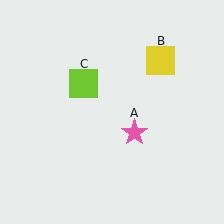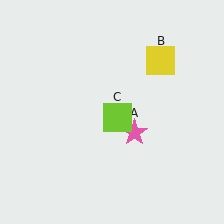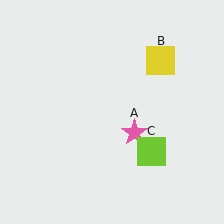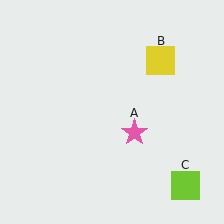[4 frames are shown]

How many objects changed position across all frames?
1 object changed position: lime square (object C).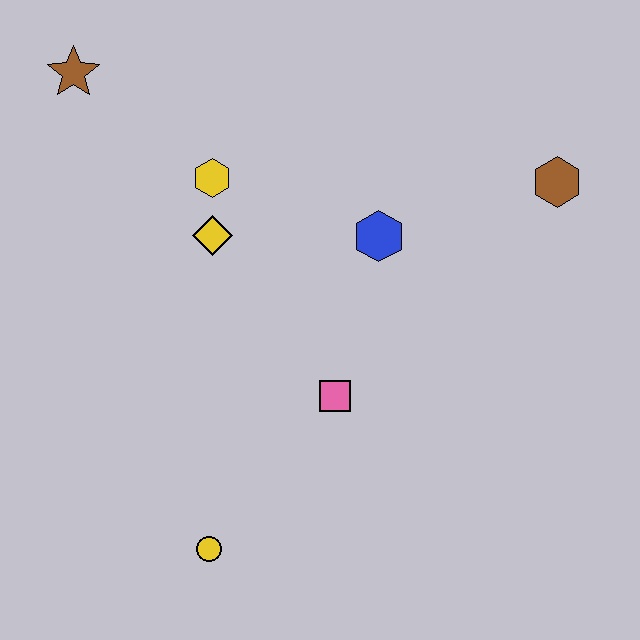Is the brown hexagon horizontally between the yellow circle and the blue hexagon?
No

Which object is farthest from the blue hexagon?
The yellow circle is farthest from the blue hexagon.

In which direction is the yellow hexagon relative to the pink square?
The yellow hexagon is above the pink square.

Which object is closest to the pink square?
The blue hexagon is closest to the pink square.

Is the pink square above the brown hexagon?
No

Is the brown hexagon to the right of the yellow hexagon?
Yes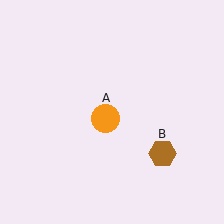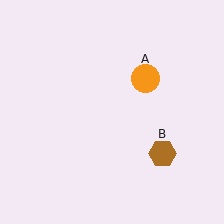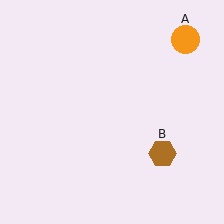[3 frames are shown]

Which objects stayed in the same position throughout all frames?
Brown hexagon (object B) remained stationary.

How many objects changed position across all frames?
1 object changed position: orange circle (object A).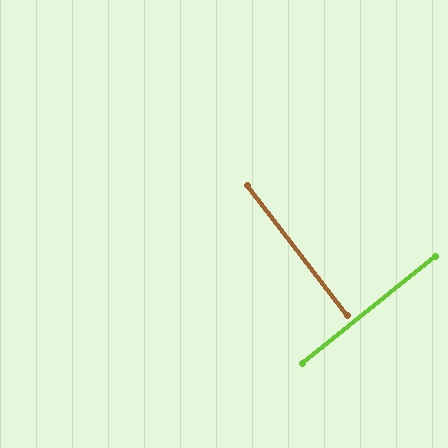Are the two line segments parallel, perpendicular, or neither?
Perpendicular — they meet at approximately 89°.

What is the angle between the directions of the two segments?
Approximately 89 degrees.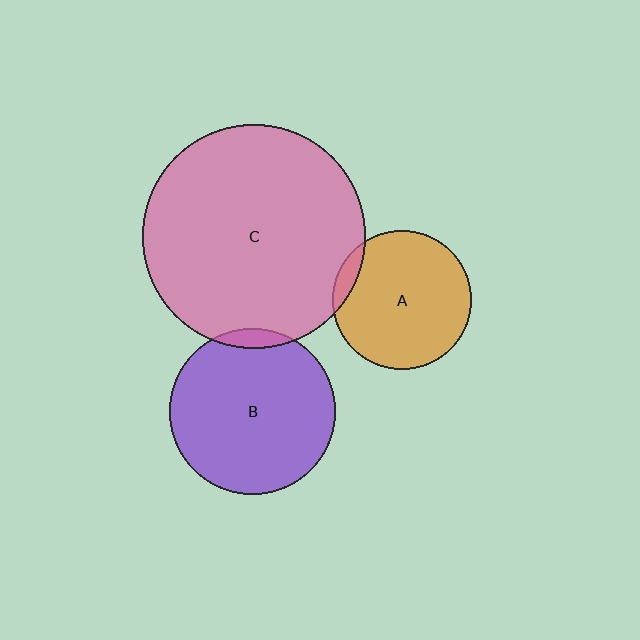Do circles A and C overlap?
Yes.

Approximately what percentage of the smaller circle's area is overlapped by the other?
Approximately 5%.